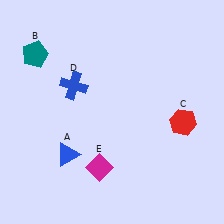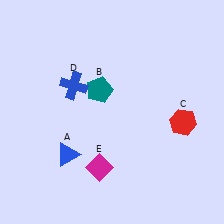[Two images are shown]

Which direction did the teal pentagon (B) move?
The teal pentagon (B) moved right.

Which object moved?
The teal pentagon (B) moved right.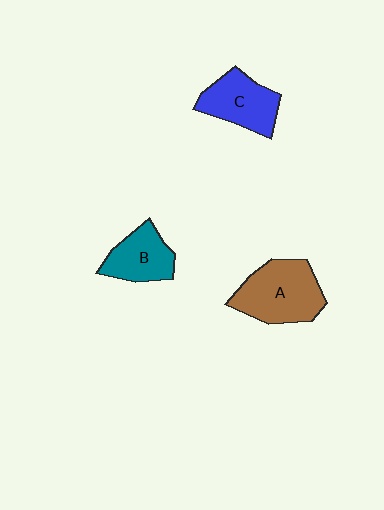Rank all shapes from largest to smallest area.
From largest to smallest: A (brown), C (blue), B (teal).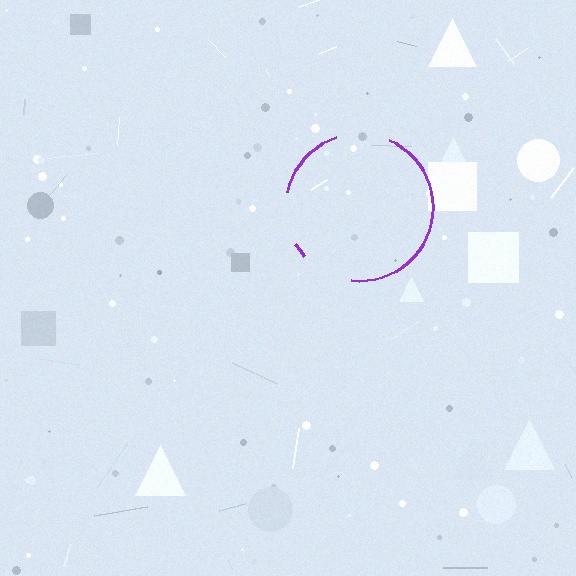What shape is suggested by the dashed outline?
The dashed outline suggests a circle.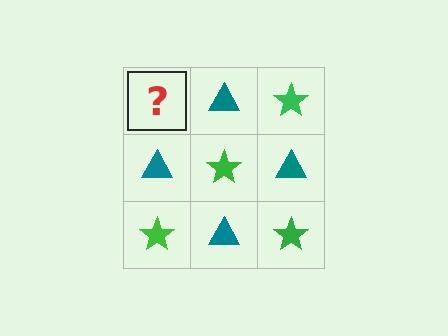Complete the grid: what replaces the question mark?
The question mark should be replaced with a green star.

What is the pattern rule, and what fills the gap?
The rule is that it alternates green star and teal triangle in a checkerboard pattern. The gap should be filled with a green star.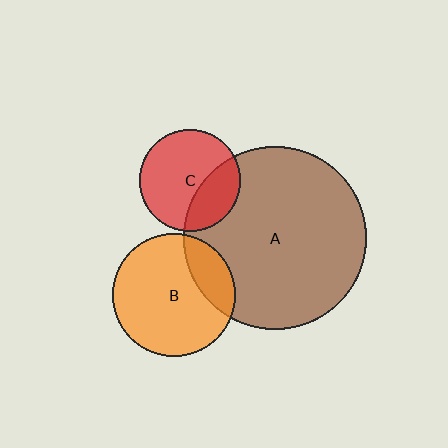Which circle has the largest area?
Circle A (brown).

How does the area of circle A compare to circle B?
Approximately 2.2 times.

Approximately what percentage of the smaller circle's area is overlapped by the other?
Approximately 30%.